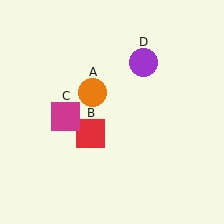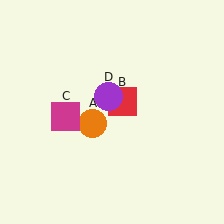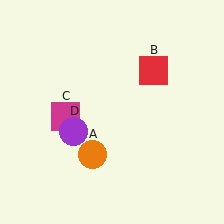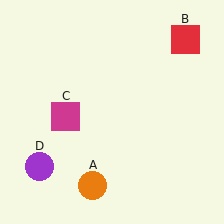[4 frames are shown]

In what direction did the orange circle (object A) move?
The orange circle (object A) moved down.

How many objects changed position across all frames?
3 objects changed position: orange circle (object A), red square (object B), purple circle (object D).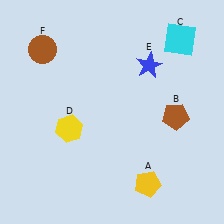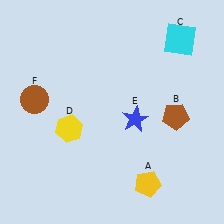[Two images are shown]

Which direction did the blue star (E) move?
The blue star (E) moved down.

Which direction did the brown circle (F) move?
The brown circle (F) moved down.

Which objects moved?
The objects that moved are: the blue star (E), the brown circle (F).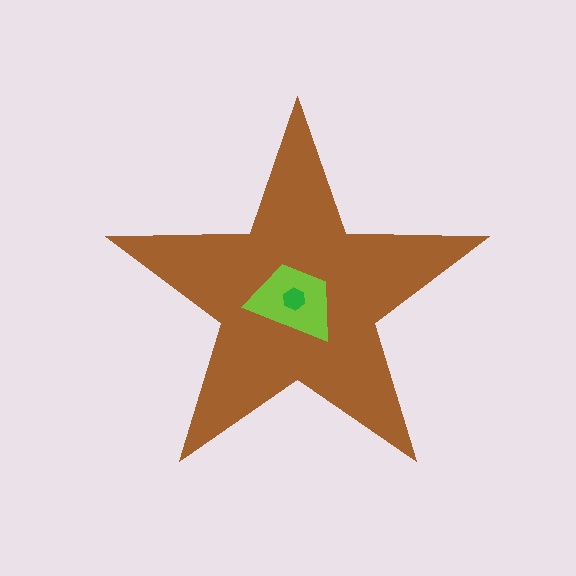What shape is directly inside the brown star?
The lime trapezoid.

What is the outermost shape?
The brown star.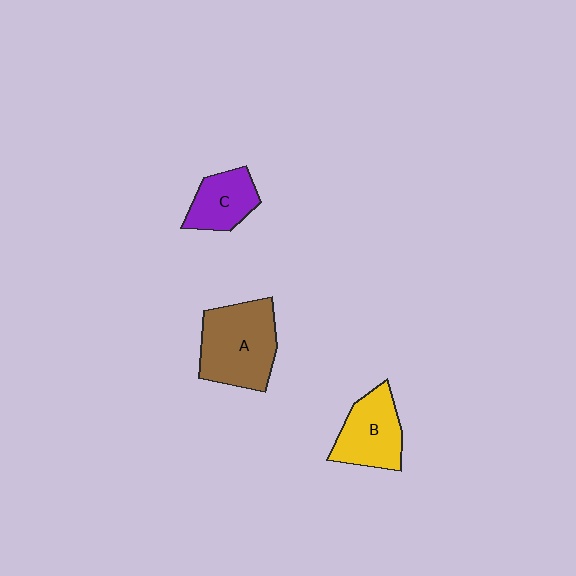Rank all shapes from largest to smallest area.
From largest to smallest: A (brown), B (yellow), C (purple).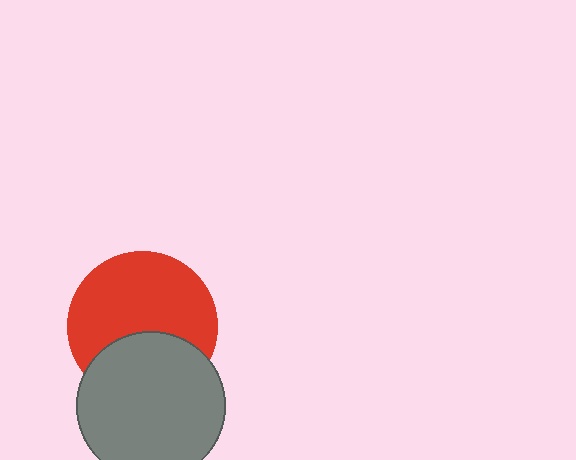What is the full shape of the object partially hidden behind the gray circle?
The partially hidden object is a red circle.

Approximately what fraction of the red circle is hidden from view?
Roughly 35% of the red circle is hidden behind the gray circle.